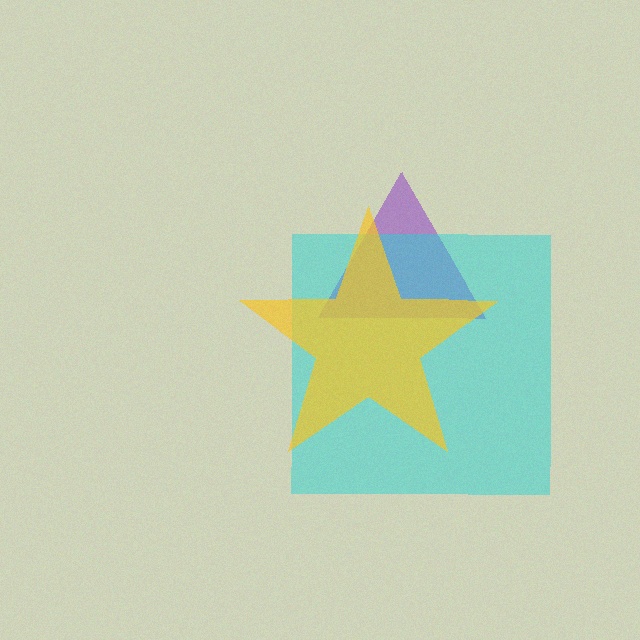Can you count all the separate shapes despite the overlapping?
Yes, there are 3 separate shapes.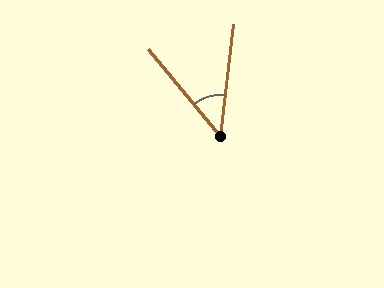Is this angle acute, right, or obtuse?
It is acute.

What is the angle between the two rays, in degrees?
Approximately 46 degrees.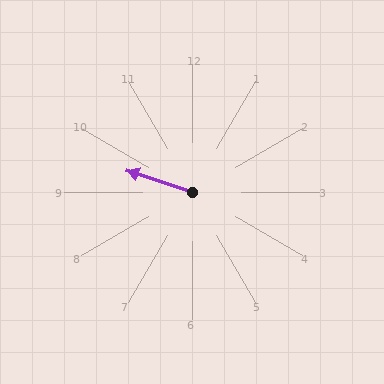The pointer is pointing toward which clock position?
Roughly 10 o'clock.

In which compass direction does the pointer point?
West.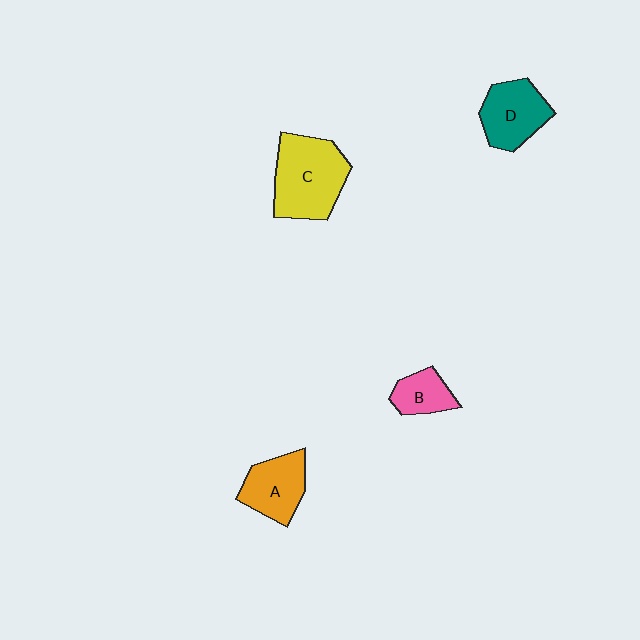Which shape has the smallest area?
Shape B (pink).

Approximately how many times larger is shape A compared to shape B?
Approximately 1.5 times.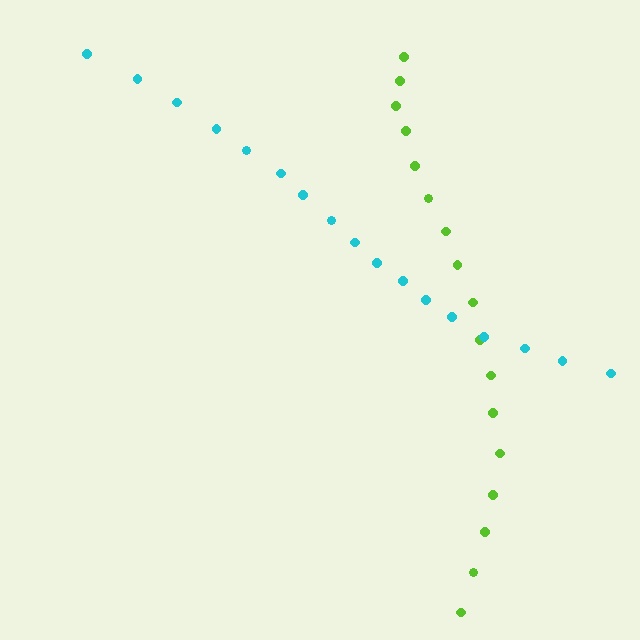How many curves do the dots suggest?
There are 2 distinct paths.